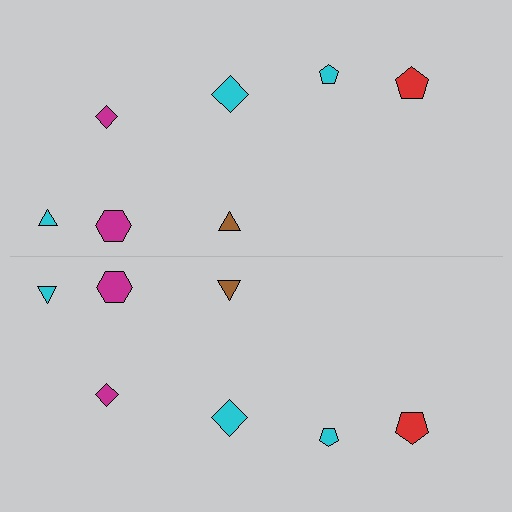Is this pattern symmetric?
Yes, this pattern has bilateral (reflection) symmetry.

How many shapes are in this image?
There are 14 shapes in this image.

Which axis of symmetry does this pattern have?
The pattern has a horizontal axis of symmetry running through the center of the image.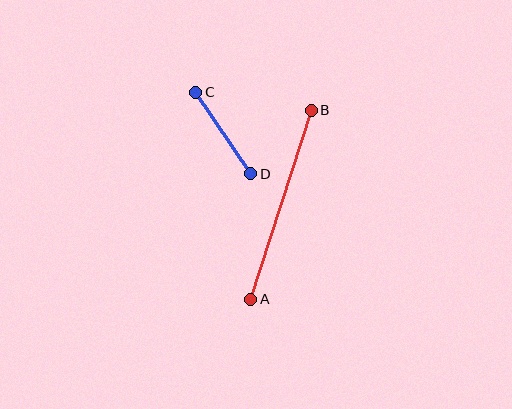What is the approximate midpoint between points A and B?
The midpoint is at approximately (281, 205) pixels.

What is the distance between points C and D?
The distance is approximately 98 pixels.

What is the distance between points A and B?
The distance is approximately 199 pixels.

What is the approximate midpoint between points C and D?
The midpoint is at approximately (223, 133) pixels.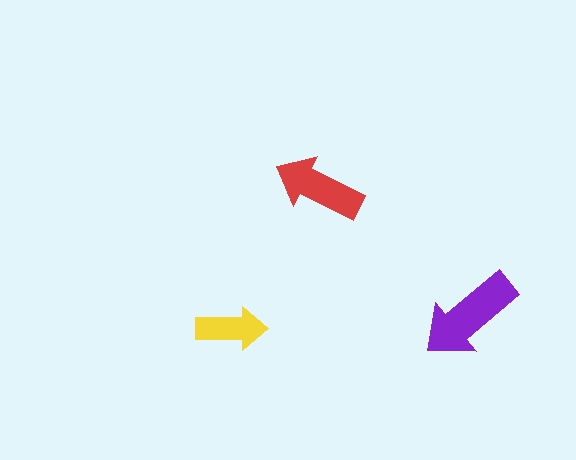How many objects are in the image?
There are 3 objects in the image.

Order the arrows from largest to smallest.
the purple one, the red one, the yellow one.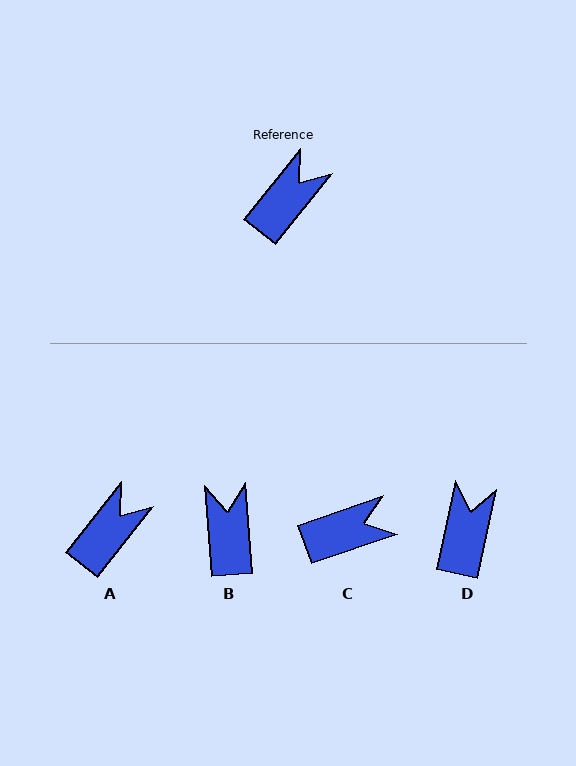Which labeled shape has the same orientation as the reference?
A.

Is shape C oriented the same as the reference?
No, it is off by about 33 degrees.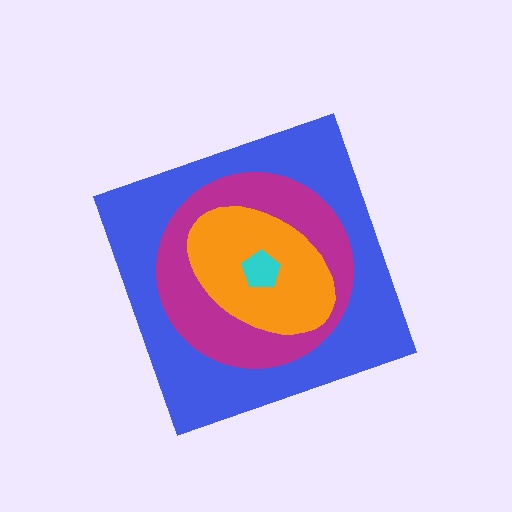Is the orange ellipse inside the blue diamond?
Yes.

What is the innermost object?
The cyan pentagon.